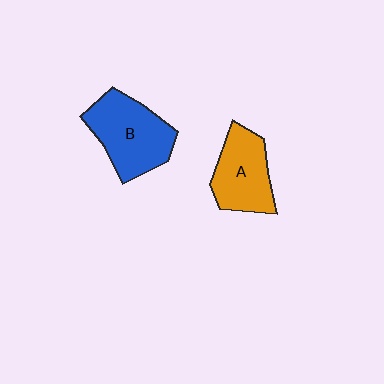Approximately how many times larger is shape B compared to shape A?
Approximately 1.2 times.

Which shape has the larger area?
Shape B (blue).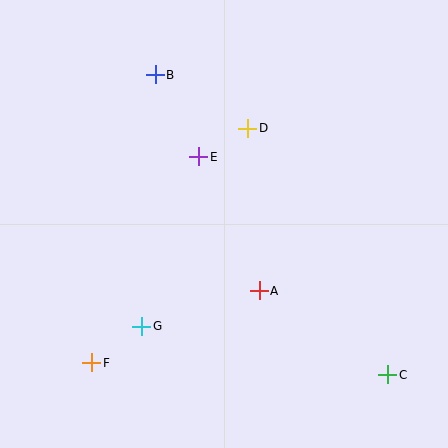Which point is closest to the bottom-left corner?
Point F is closest to the bottom-left corner.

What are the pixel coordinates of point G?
Point G is at (142, 326).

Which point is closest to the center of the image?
Point E at (199, 157) is closest to the center.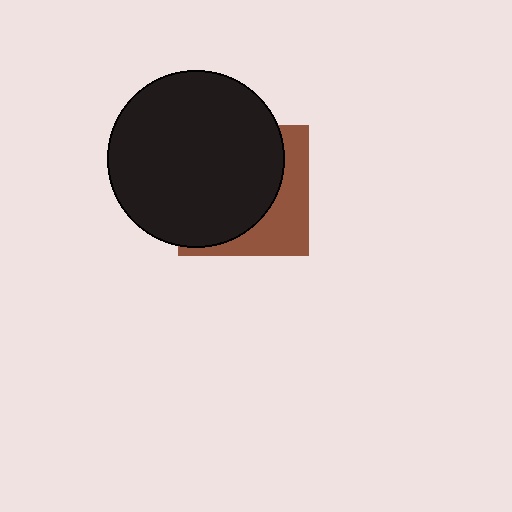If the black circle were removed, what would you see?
You would see the complete brown square.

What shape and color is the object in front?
The object in front is a black circle.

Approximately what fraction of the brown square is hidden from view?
Roughly 66% of the brown square is hidden behind the black circle.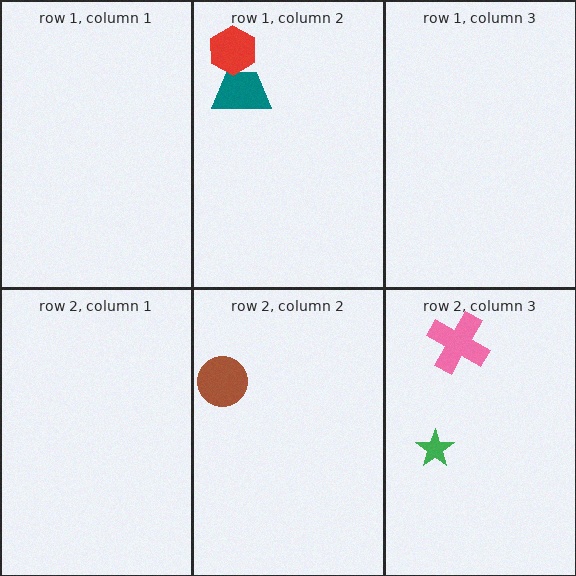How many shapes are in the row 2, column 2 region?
1.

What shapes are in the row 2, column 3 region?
The green star, the pink cross.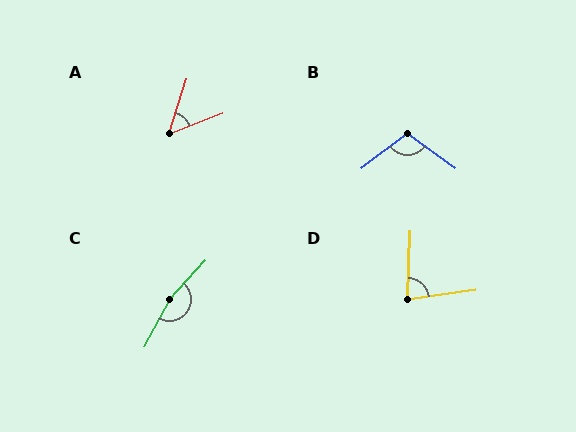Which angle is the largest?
C, at approximately 165 degrees.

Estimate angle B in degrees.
Approximately 107 degrees.